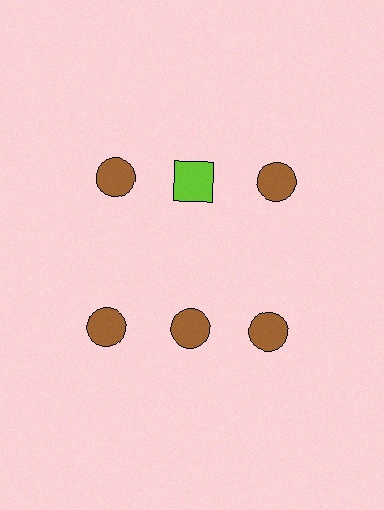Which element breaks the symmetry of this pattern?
The lime square in the top row, second from left column breaks the symmetry. All other shapes are brown circles.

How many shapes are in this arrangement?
There are 6 shapes arranged in a grid pattern.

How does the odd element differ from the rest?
It differs in both color (lime instead of brown) and shape (square instead of circle).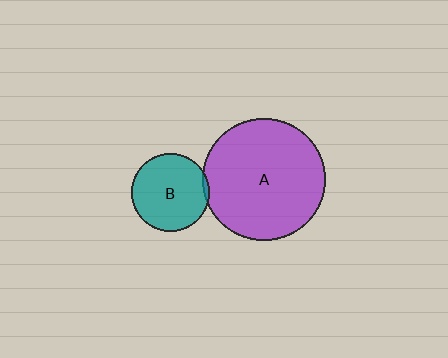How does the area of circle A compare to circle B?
Approximately 2.5 times.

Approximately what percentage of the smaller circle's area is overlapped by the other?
Approximately 5%.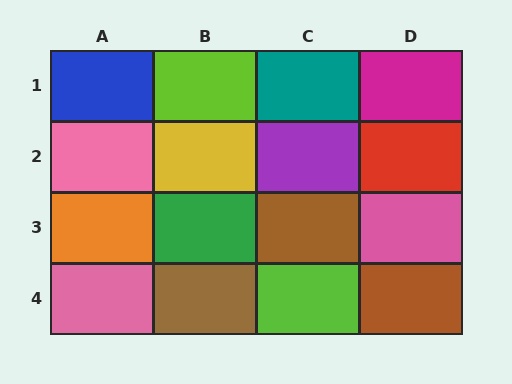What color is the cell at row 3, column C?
Brown.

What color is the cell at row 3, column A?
Orange.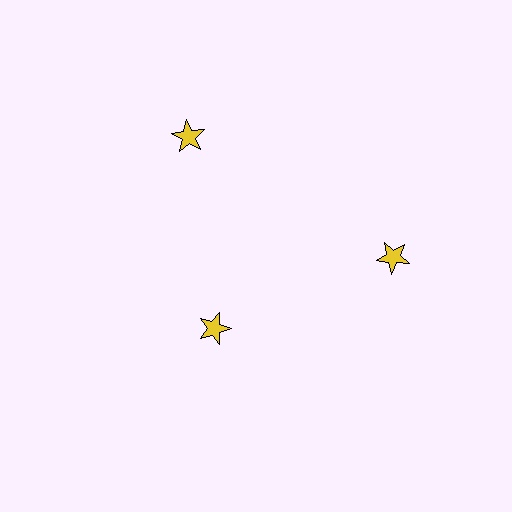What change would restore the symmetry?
The symmetry would be restored by moving it outward, back onto the ring so that all 3 stars sit at equal angles and equal distance from the center.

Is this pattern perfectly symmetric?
No. The 3 yellow stars are arranged in a ring, but one element near the 7 o'clock position is pulled inward toward the center, breaking the 3-fold rotational symmetry.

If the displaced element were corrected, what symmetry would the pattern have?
It would have 3-fold rotational symmetry — the pattern would map onto itself every 120 degrees.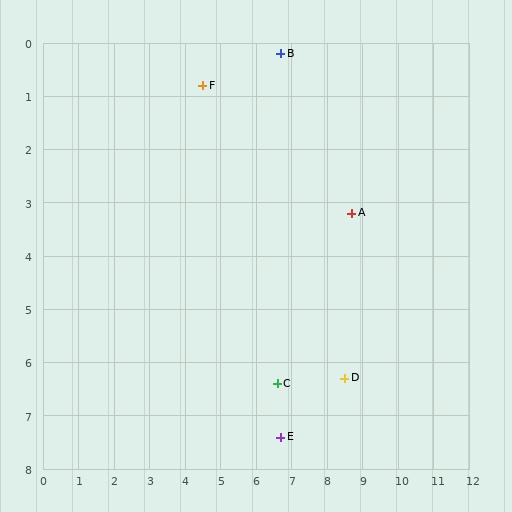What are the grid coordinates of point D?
Point D is at approximately (8.5, 6.3).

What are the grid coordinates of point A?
Point A is at approximately (8.7, 3.2).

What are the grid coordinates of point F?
Point F is at approximately (4.5, 0.8).